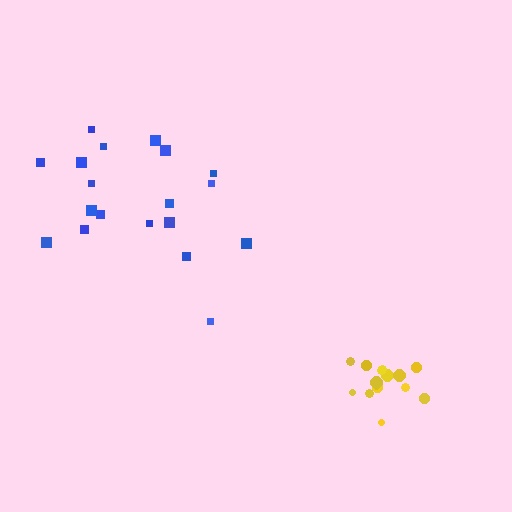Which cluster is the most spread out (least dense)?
Blue.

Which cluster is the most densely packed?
Yellow.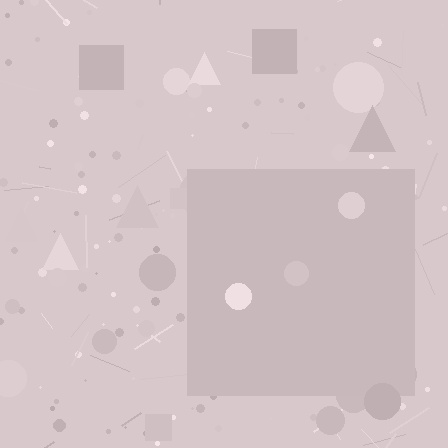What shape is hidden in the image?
A square is hidden in the image.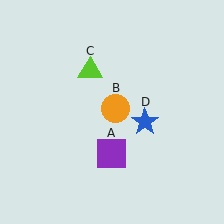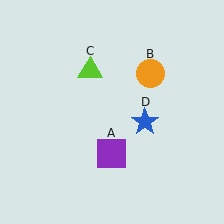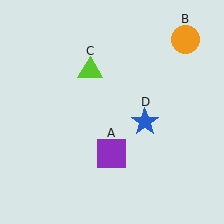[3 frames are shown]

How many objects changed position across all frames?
1 object changed position: orange circle (object B).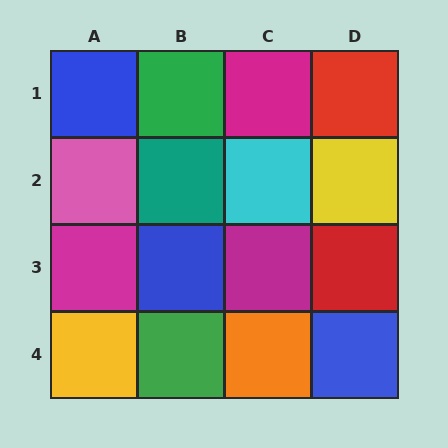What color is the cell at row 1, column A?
Blue.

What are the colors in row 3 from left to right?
Magenta, blue, magenta, red.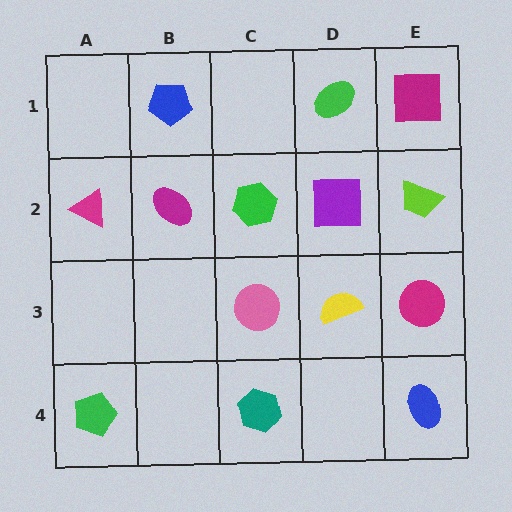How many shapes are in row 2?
5 shapes.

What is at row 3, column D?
A yellow semicircle.